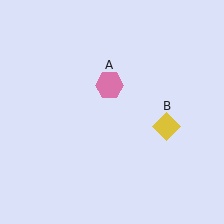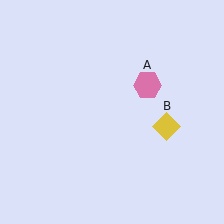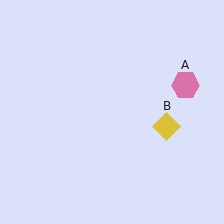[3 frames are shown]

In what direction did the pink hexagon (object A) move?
The pink hexagon (object A) moved right.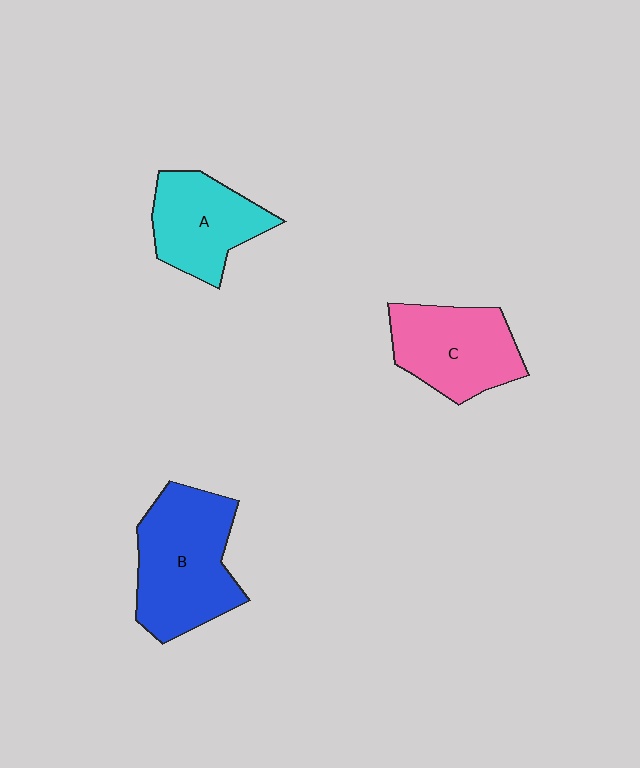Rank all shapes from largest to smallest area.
From largest to smallest: B (blue), C (pink), A (cyan).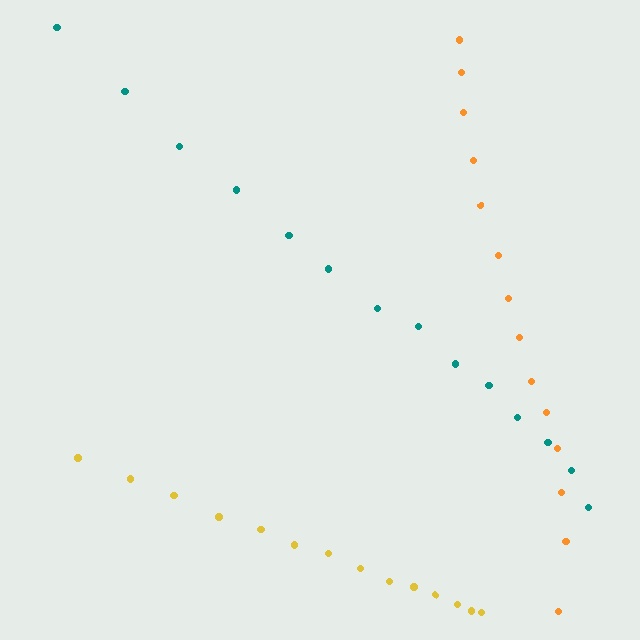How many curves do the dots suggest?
There are 3 distinct paths.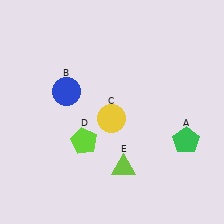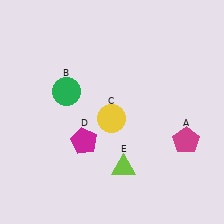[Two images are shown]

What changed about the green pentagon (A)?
In Image 1, A is green. In Image 2, it changed to magenta.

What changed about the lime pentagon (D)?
In Image 1, D is lime. In Image 2, it changed to magenta.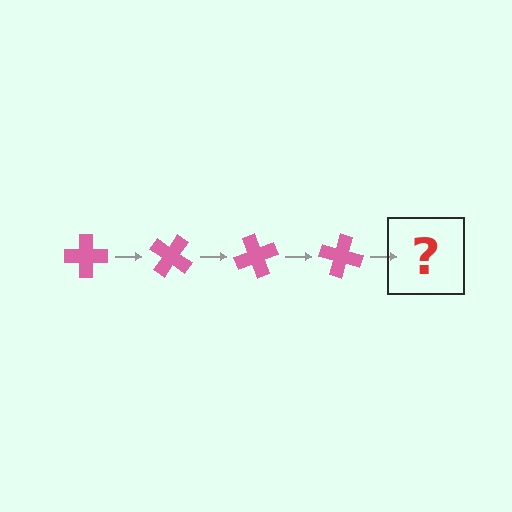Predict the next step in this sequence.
The next step is a pink cross rotated 140 degrees.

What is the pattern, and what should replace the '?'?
The pattern is that the cross rotates 35 degrees each step. The '?' should be a pink cross rotated 140 degrees.